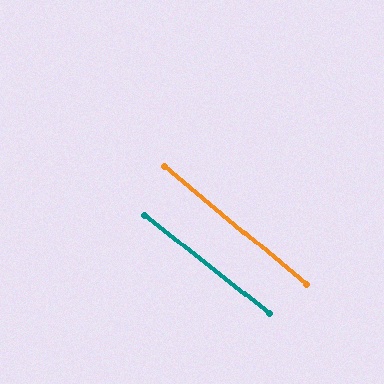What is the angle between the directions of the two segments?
Approximately 2 degrees.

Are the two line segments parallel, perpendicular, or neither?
Parallel — their directions differ by only 1.6°.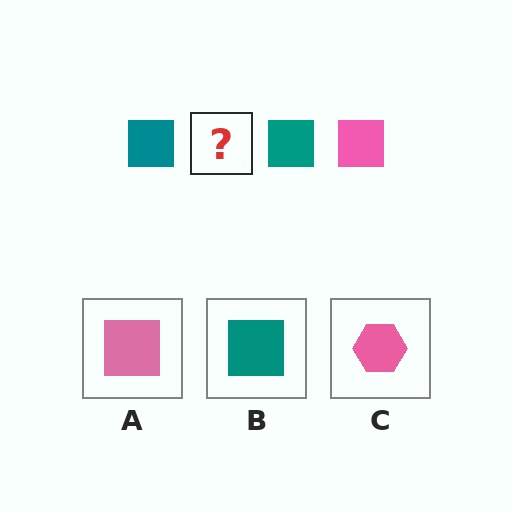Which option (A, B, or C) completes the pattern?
A.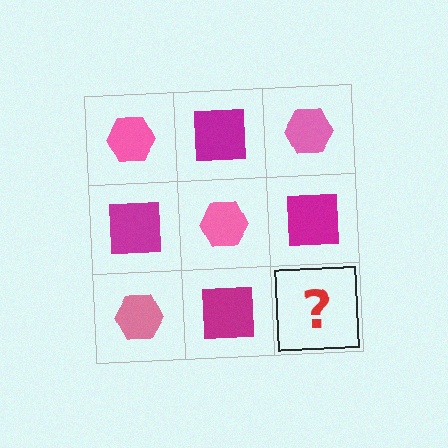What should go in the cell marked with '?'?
The missing cell should contain a pink hexagon.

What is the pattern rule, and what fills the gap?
The rule is that it alternates pink hexagon and magenta square in a checkerboard pattern. The gap should be filled with a pink hexagon.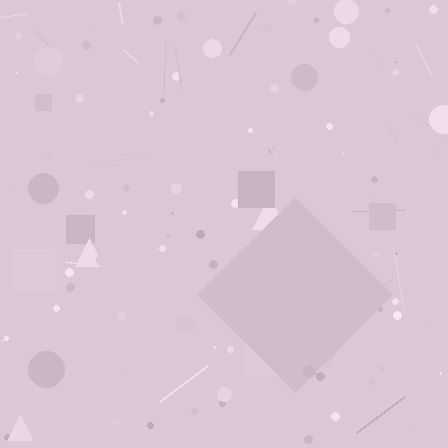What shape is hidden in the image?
A diamond is hidden in the image.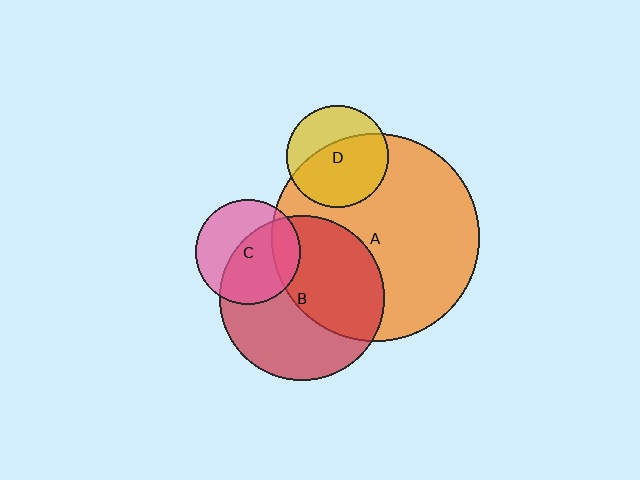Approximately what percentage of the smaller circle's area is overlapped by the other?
Approximately 55%.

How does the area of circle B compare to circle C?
Approximately 2.4 times.